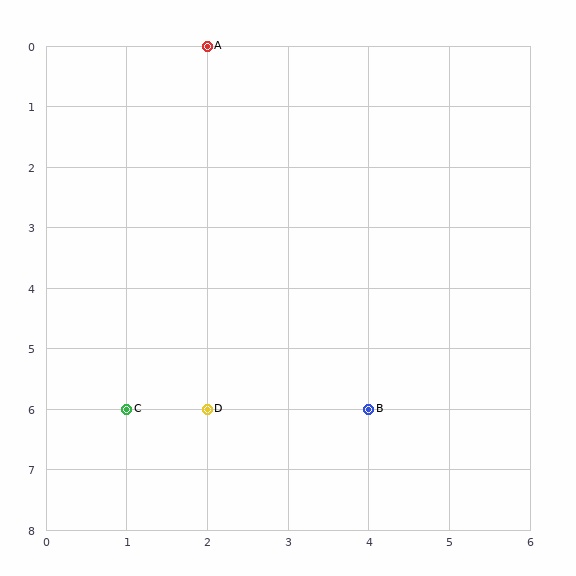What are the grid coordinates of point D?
Point D is at grid coordinates (2, 6).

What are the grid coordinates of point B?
Point B is at grid coordinates (4, 6).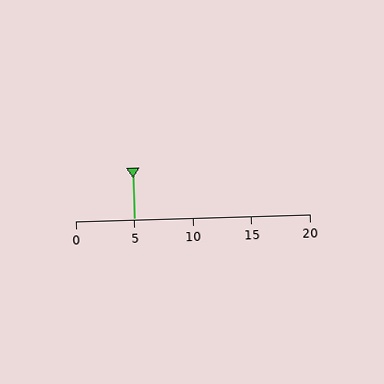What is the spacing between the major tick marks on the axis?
The major ticks are spaced 5 apart.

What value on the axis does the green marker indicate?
The marker indicates approximately 5.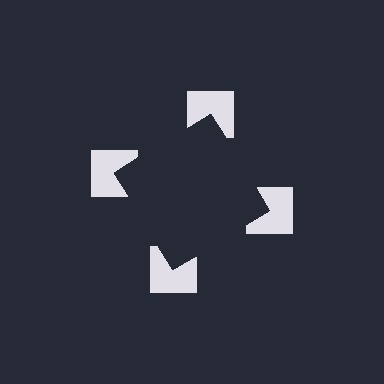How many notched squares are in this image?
There are 4 — one at each vertex of the illusory square.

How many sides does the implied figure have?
4 sides.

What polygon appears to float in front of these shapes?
An illusory square — its edges are inferred from the aligned wedge cuts in the notched squares, not physically drawn.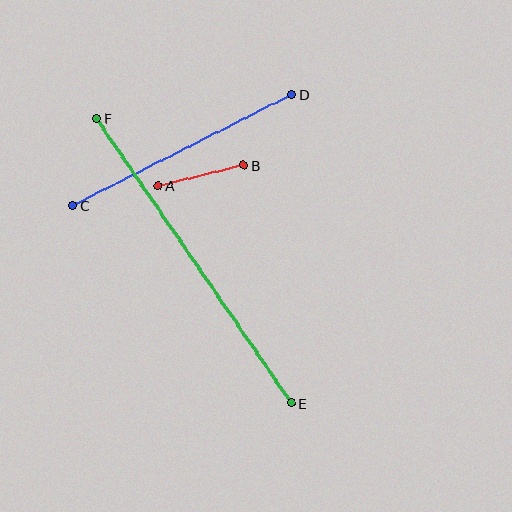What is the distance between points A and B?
The distance is approximately 89 pixels.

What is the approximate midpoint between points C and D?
The midpoint is at approximately (182, 150) pixels.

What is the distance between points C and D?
The distance is approximately 246 pixels.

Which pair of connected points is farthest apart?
Points E and F are farthest apart.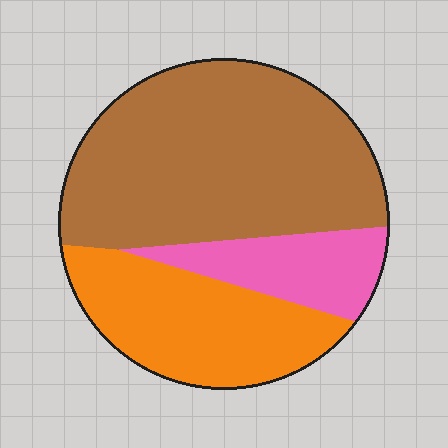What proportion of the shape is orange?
Orange takes up about one quarter (1/4) of the shape.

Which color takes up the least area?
Pink, at roughly 15%.